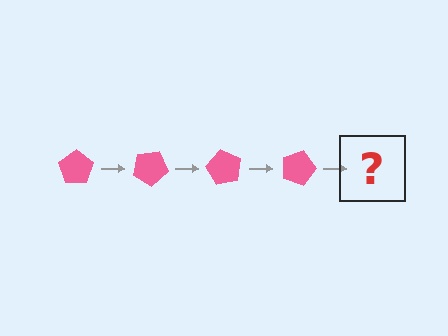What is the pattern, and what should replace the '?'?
The pattern is that the pentagon rotates 30 degrees each step. The '?' should be a pink pentagon rotated 120 degrees.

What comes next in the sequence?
The next element should be a pink pentagon rotated 120 degrees.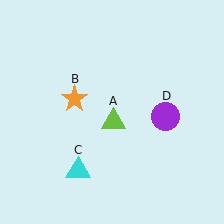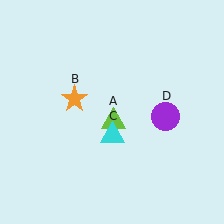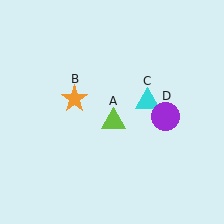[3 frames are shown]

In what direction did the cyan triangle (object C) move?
The cyan triangle (object C) moved up and to the right.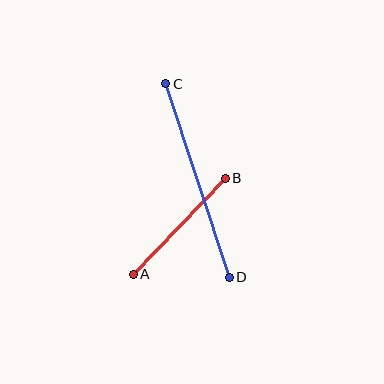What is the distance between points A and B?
The distance is approximately 133 pixels.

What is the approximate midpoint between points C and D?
The midpoint is at approximately (197, 181) pixels.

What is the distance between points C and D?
The distance is approximately 204 pixels.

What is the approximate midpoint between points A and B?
The midpoint is at approximately (179, 226) pixels.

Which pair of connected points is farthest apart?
Points C and D are farthest apart.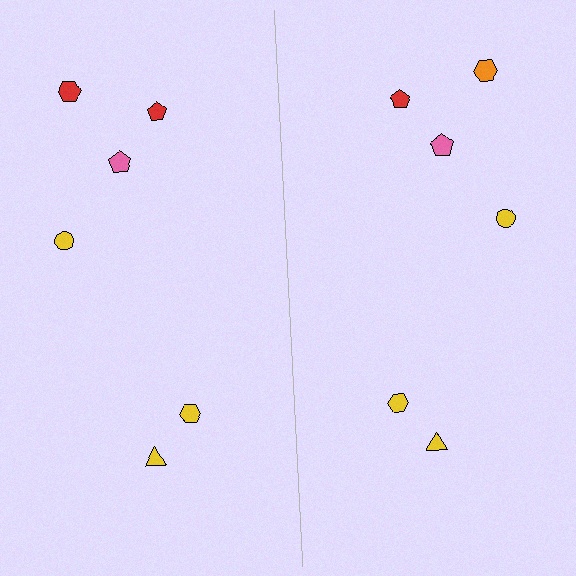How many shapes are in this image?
There are 12 shapes in this image.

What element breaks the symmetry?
The orange hexagon on the right side breaks the symmetry — its mirror counterpart is red.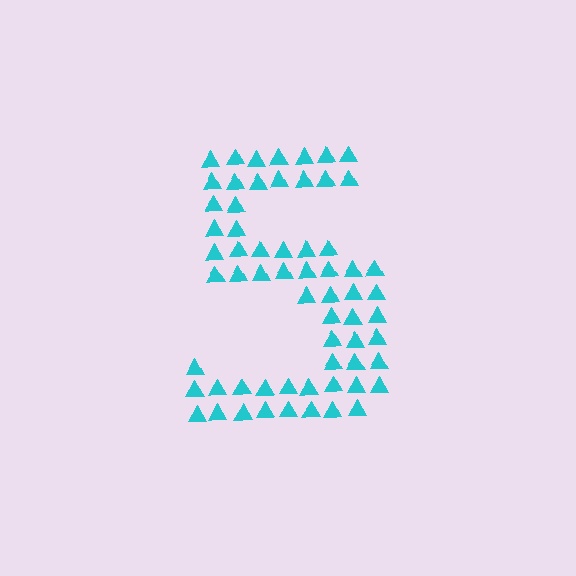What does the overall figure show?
The overall figure shows the digit 5.